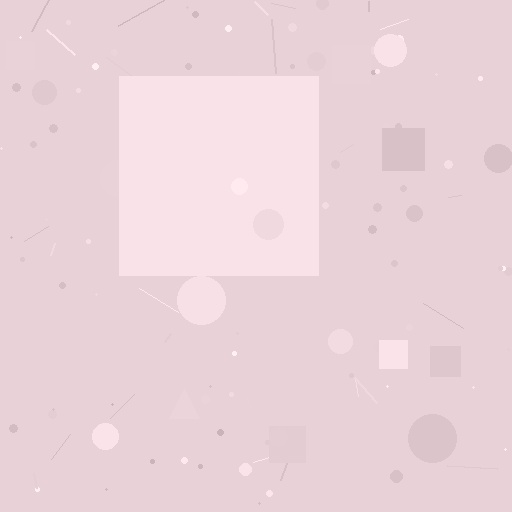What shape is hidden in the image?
A square is hidden in the image.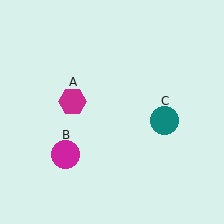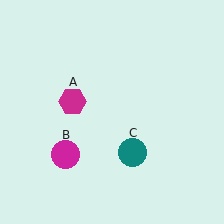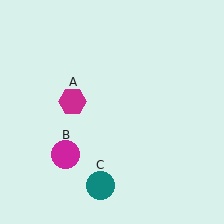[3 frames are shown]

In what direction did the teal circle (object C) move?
The teal circle (object C) moved down and to the left.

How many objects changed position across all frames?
1 object changed position: teal circle (object C).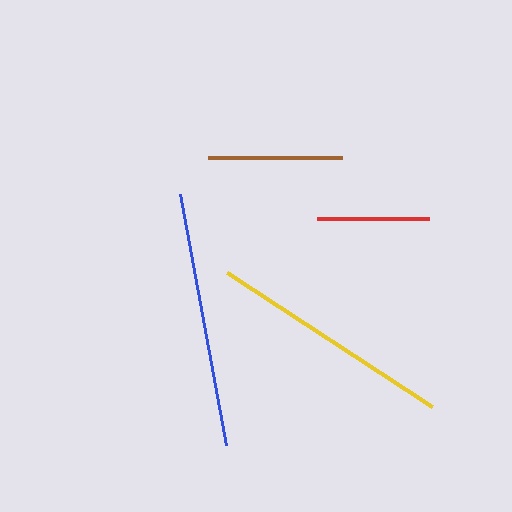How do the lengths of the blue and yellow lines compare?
The blue and yellow lines are approximately the same length.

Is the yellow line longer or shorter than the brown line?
The yellow line is longer than the brown line.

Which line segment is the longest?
The blue line is the longest at approximately 256 pixels.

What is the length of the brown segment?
The brown segment is approximately 134 pixels long.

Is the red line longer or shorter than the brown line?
The brown line is longer than the red line.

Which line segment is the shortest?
The red line is the shortest at approximately 112 pixels.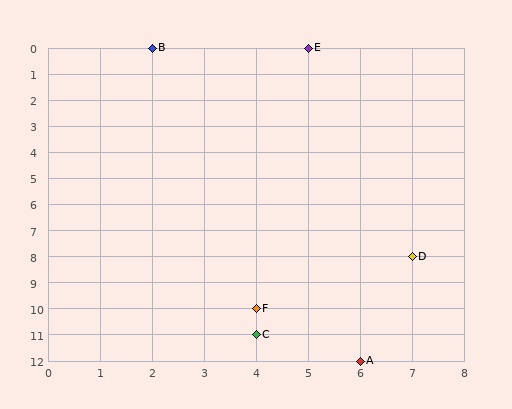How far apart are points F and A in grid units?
Points F and A are 2 columns and 2 rows apart (about 2.8 grid units diagonally).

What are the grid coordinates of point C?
Point C is at grid coordinates (4, 11).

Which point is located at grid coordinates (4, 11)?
Point C is at (4, 11).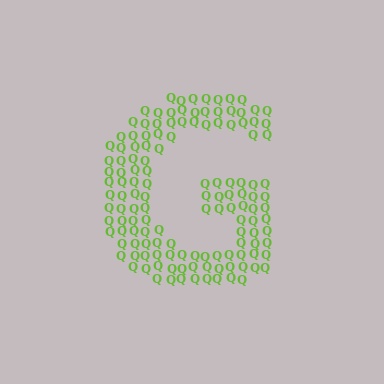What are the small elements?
The small elements are letter Q's.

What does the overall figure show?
The overall figure shows the letter G.